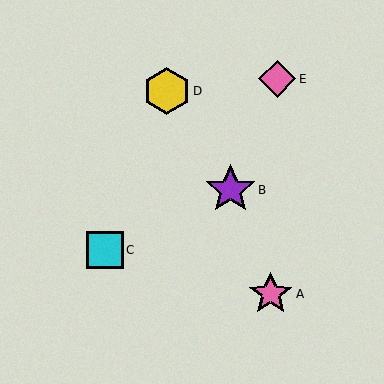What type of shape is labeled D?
Shape D is a yellow hexagon.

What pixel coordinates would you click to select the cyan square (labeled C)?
Click at (105, 250) to select the cyan square C.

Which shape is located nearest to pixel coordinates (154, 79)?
The yellow hexagon (labeled D) at (167, 91) is nearest to that location.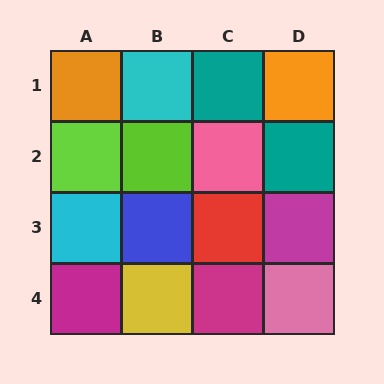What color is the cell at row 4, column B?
Yellow.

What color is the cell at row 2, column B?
Lime.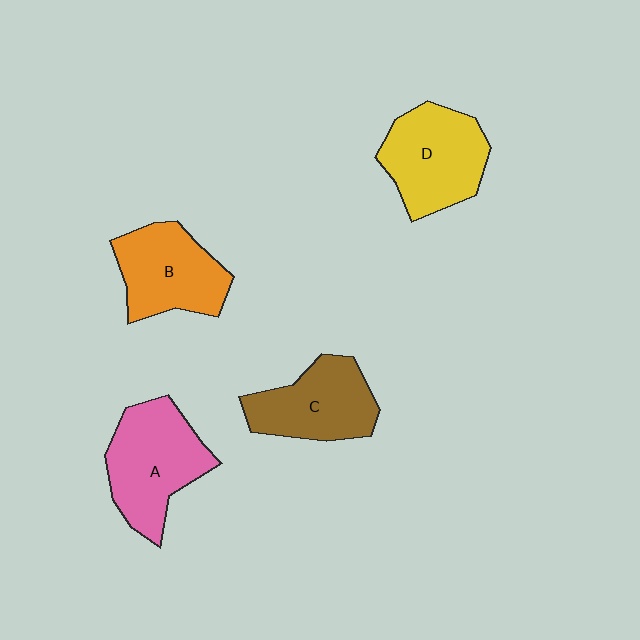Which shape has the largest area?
Shape A (pink).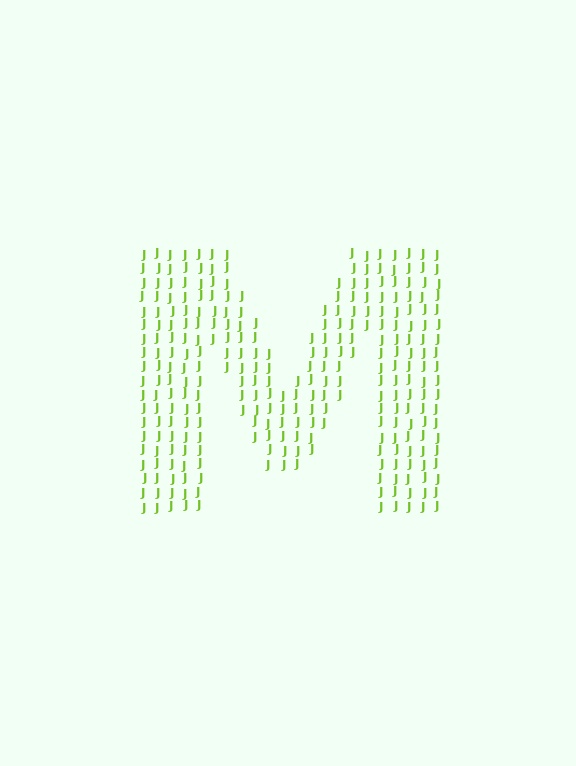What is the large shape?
The large shape is the letter M.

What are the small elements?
The small elements are letter J's.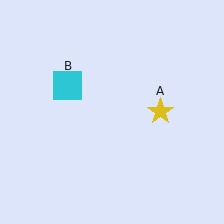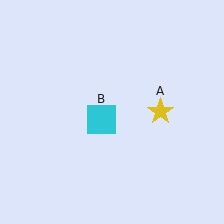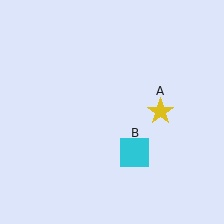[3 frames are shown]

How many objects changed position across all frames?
1 object changed position: cyan square (object B).